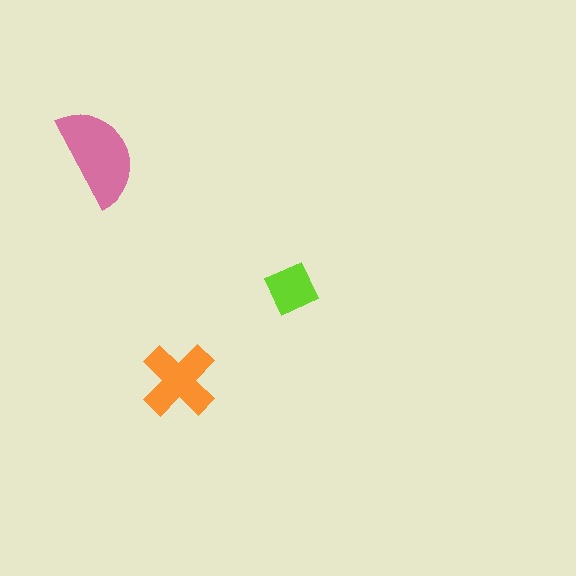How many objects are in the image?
There are 3 objects in the image.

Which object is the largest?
The pink semicircle.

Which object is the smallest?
The lime diamond.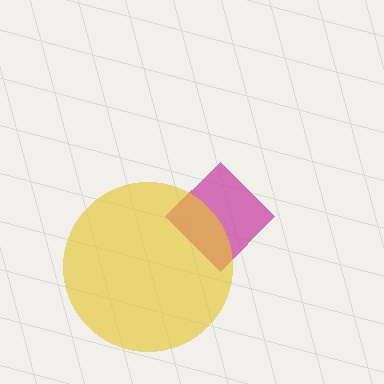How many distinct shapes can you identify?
There are 2 distinct shapes: a magenta diamond, a yellow circle.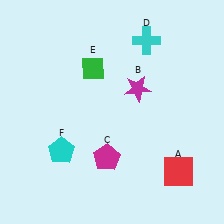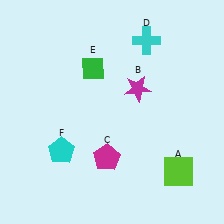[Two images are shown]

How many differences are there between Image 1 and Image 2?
There is 1 difference between the two images.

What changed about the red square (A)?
In Image 1, A is red. In Image 2, it changed to lime.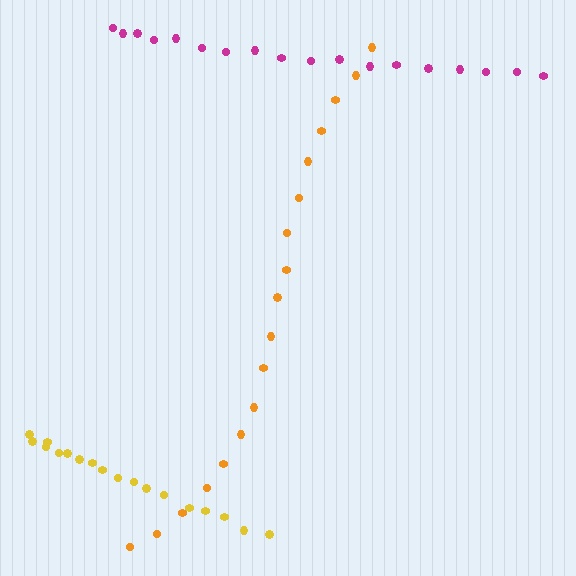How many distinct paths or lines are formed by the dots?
There are 3 distinct paths.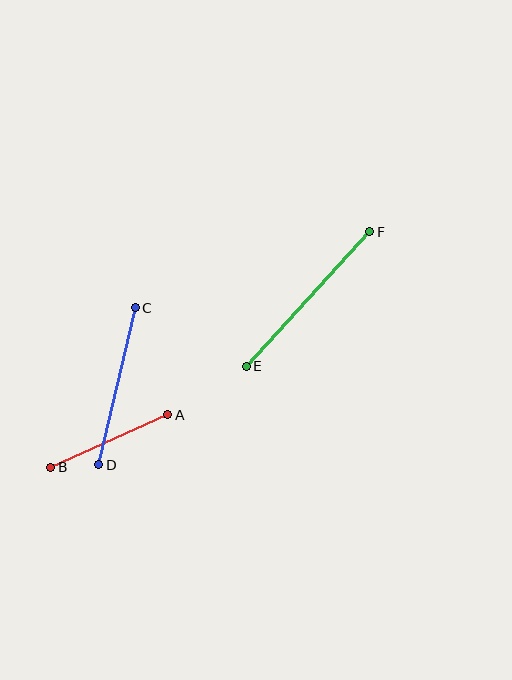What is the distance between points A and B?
The distance is approximately 128 pixels.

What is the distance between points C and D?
The distance is approximately 161 pixels.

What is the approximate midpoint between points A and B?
The midpoint is at approximately (109, 441) pixels.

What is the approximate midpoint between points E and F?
The midpoint is at approximately (308, 299) pixels.